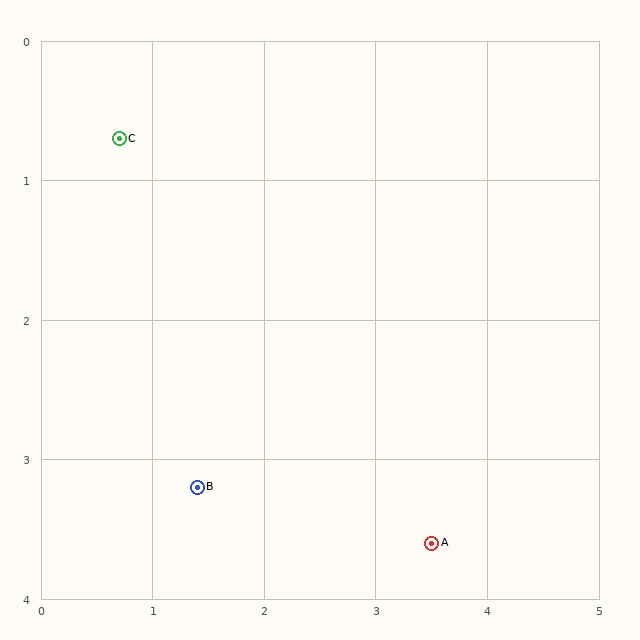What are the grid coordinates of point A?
Point A is at approximately (3.5, 3.6).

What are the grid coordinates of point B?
Point B is at approximately (1.4, 3.2).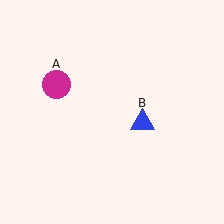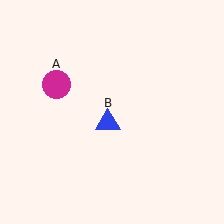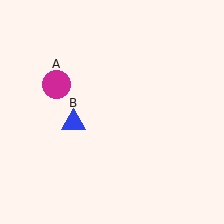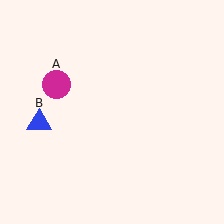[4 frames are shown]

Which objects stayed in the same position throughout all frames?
Magenta circle (object A) remained stationary.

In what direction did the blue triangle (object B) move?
The blue triangle (object B) moved left.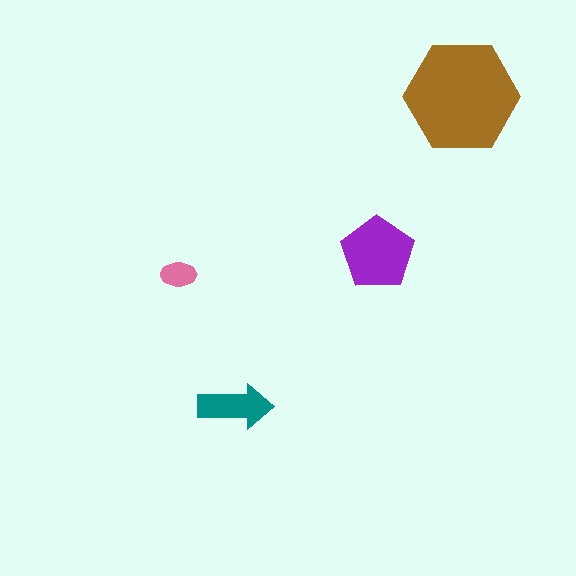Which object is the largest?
The brown hexagon.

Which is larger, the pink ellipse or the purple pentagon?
The purple pentagon.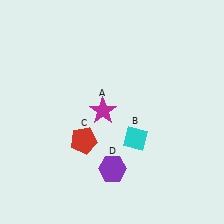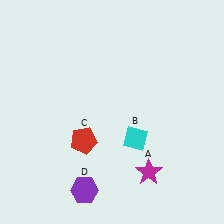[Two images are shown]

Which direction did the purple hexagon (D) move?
The purple hexagon (D) moved left.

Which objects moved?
The objects that moved are: the magenta star (A), the purple hexagon (D).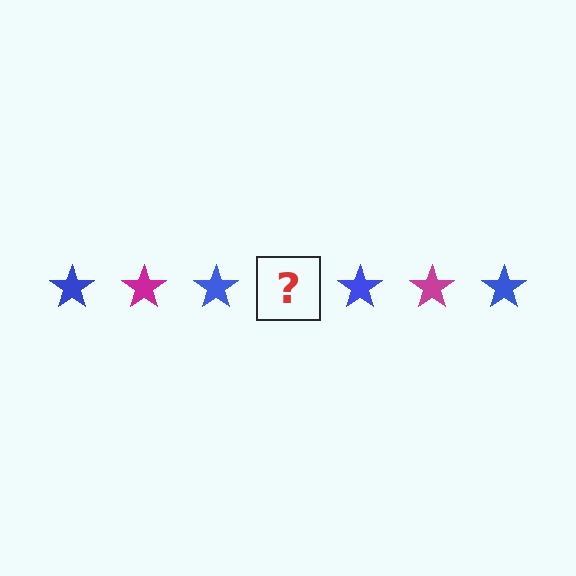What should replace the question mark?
The question mark should be replaced with a magenta star.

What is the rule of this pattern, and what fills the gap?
The rule is that the pattern cycles through blue, magenta stars. The gap should be filled with a magenta star.